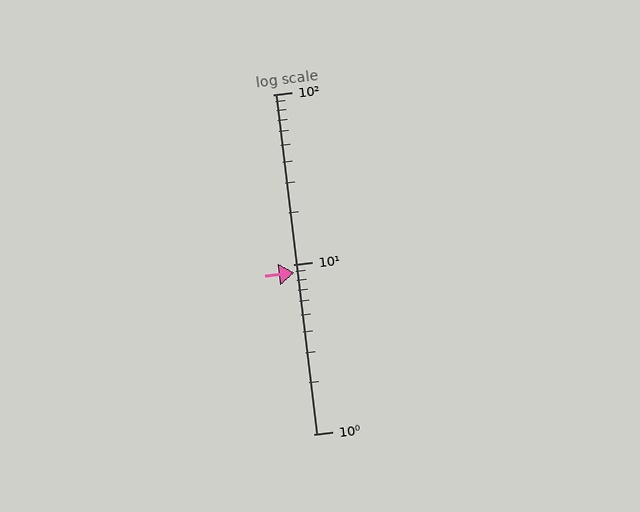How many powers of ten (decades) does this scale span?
The scale spans 2 decades, from 1 to 100.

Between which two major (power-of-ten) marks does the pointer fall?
The pointer is between 1 and 10.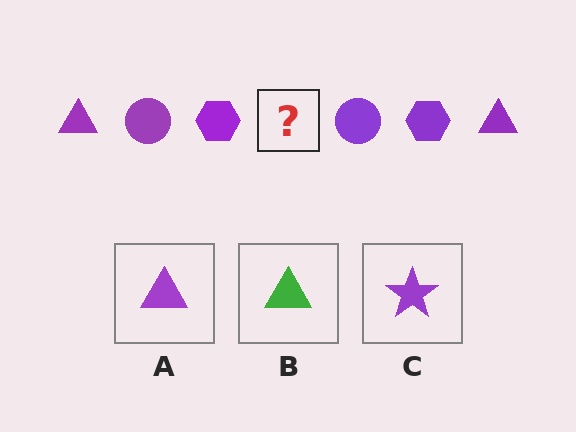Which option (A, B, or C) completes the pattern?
A.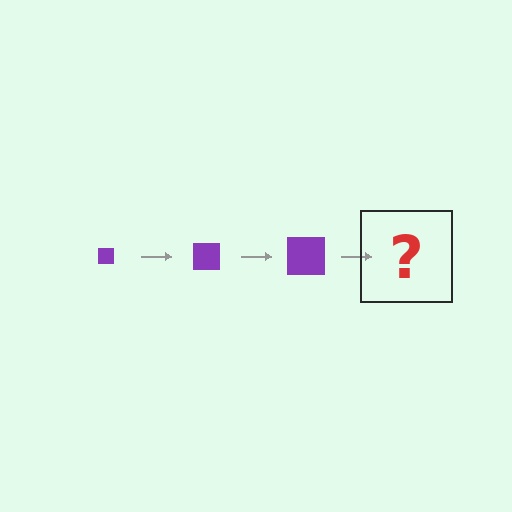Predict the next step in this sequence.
The next step is a purple square, larger than the previous one.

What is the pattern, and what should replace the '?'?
The pattern is that the square gets progressively larger each step. The '?' should be a purple square, larger than the previous one.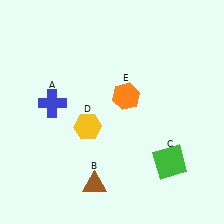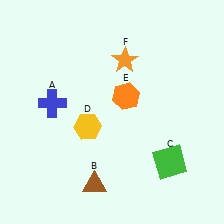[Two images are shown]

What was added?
An orange star (F) was added in Image 2.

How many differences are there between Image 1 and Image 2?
There is 1 difference between the two images.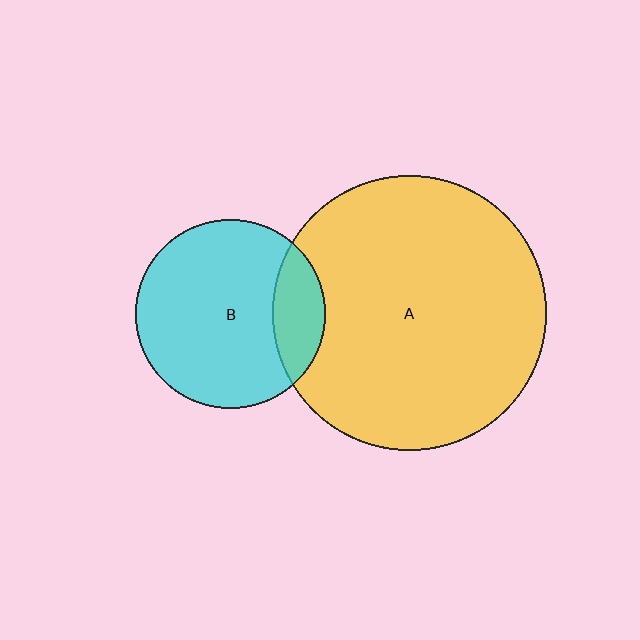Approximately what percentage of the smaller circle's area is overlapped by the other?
Approximately 20%.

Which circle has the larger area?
Circle A (yellow).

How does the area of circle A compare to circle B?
Approximately 2.1 times.